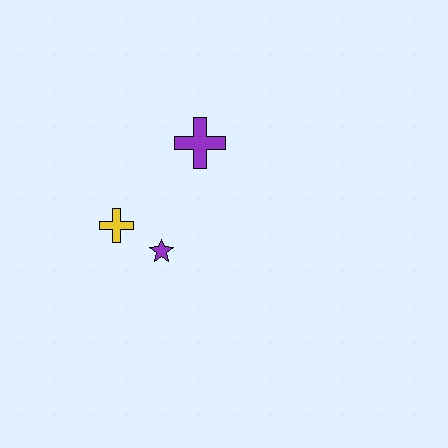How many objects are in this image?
There are 3 objects.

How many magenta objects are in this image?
There are no magenta objects.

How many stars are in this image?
There is 1 star.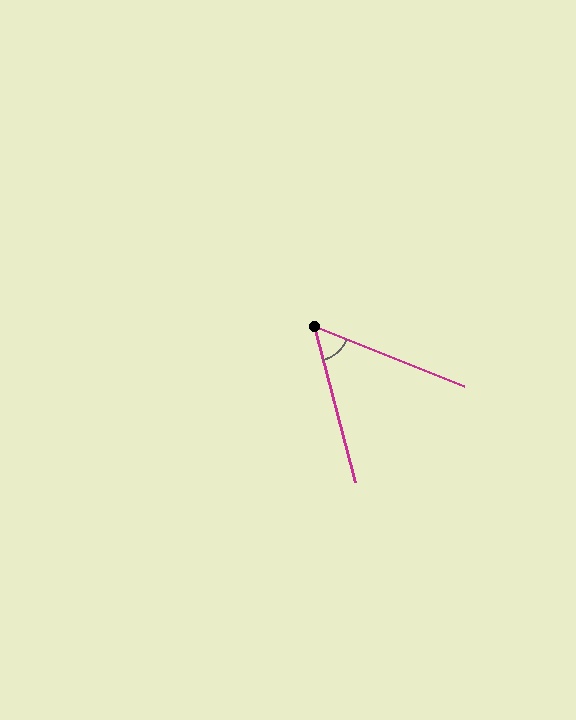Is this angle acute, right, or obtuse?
It is acute.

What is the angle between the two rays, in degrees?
Approximately 54 degrees.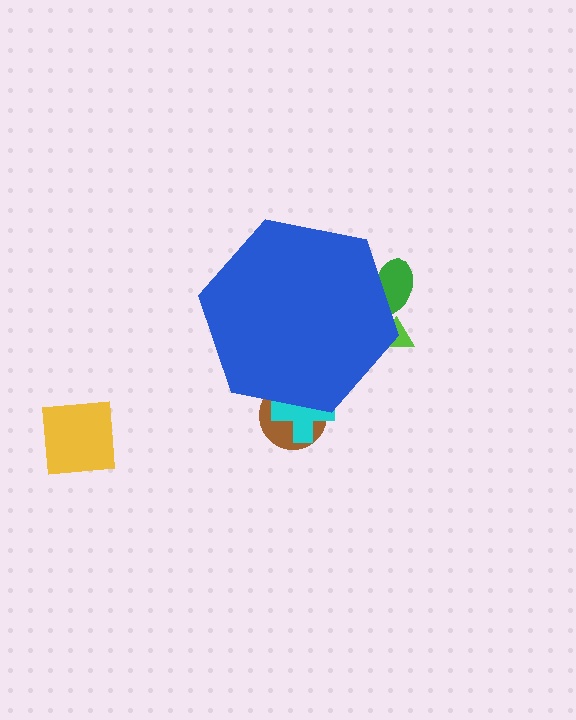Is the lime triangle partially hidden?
Yes, the lime triangle is partially hidden behind the blue hexagon.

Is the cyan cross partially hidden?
Yes, the cyan cross is partially hidden behind the blue hexagon.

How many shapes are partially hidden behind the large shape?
4 shapes are partially hidden.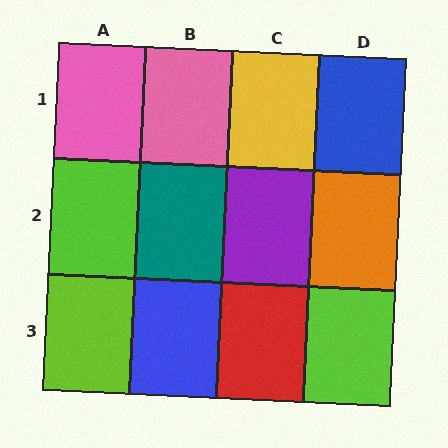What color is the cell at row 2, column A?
Lime.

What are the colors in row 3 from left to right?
Lime, blue, red, lime.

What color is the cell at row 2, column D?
Orange.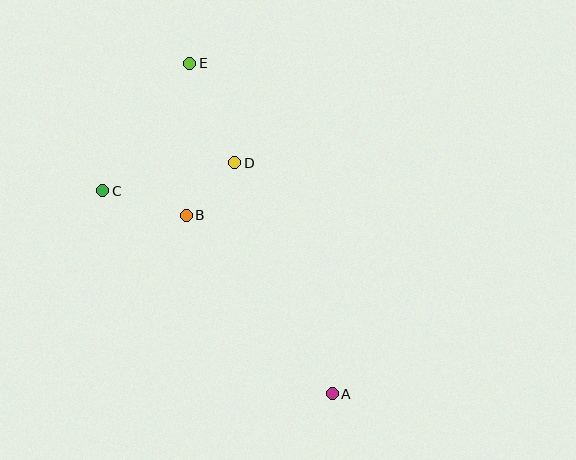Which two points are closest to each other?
Points B and D are closest to each other.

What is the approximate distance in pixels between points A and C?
The distance between A and C is approximately 306 pixels.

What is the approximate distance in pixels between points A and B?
The distance between A and B is approximately 231 pixels.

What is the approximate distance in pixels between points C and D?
The distance between C and D is approximately 135 pixels.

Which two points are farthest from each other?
Points A and E are farthest from each other.